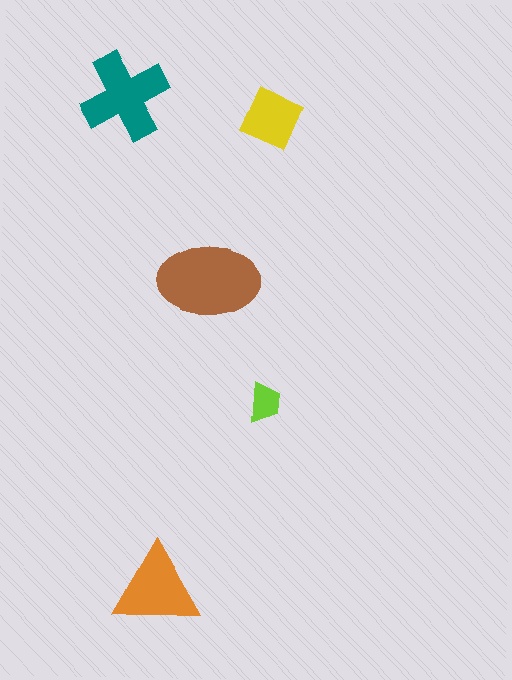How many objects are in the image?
There are 5 objects in the image.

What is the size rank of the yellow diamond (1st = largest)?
4th.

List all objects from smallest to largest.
The lime trapezoid, the yellow diamond, the orange triangle, the teal cross, the brown ellipse.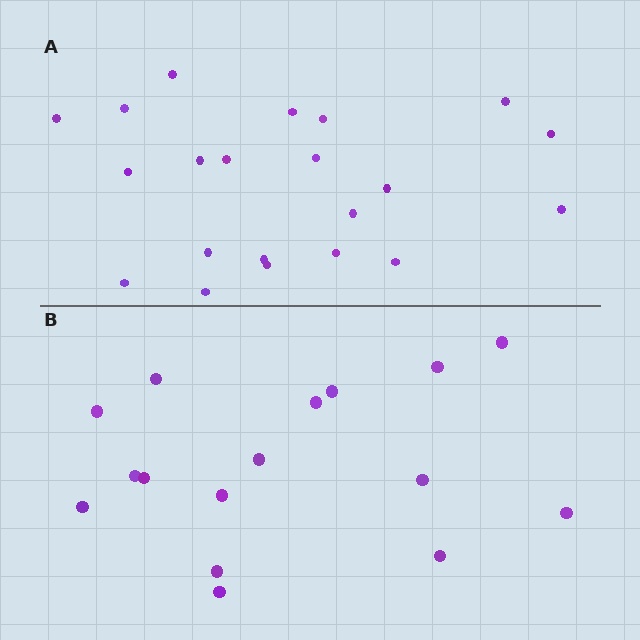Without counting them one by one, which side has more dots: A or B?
Region A (the top region) has more dots.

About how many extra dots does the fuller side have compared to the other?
Region A has about 5 more dots than region B.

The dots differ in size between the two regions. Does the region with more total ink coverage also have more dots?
No. Region B has more total ink coverage because its dots are larger, but region A actually contains more individual dots. Total area can be misleading — the number of items is what matters here.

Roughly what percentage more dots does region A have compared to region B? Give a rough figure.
About 30% more.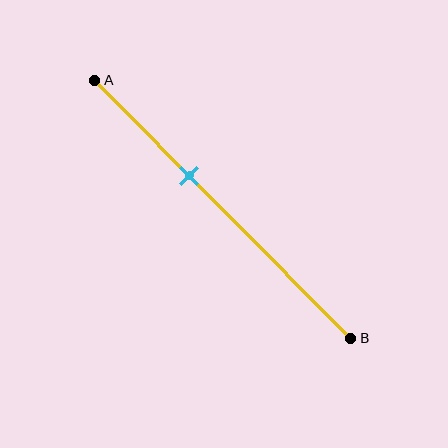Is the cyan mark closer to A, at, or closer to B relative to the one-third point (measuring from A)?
The cyan mark is closer to point B than the one-third point of segment AB.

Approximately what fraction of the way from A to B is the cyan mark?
The cyan mark is approximately 35% of the way from A to B.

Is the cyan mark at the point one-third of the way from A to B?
No, the mark is at about 35% from A, not at the 33% one-third point.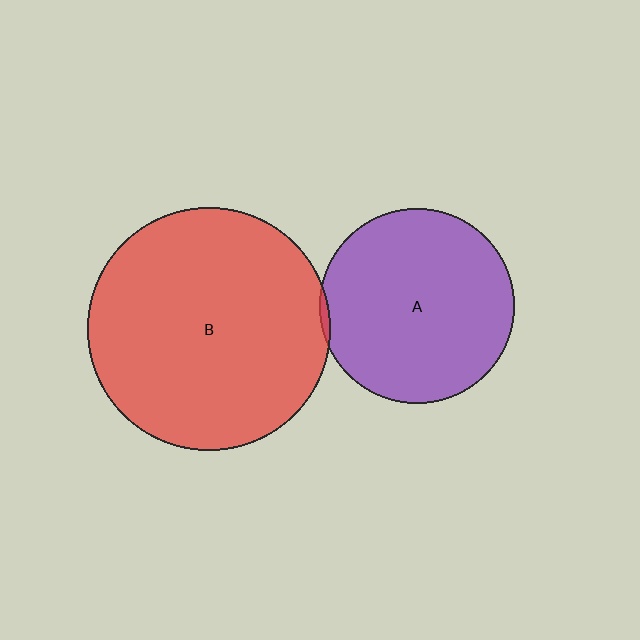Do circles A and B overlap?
Yes.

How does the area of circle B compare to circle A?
Approximately 1.5 times.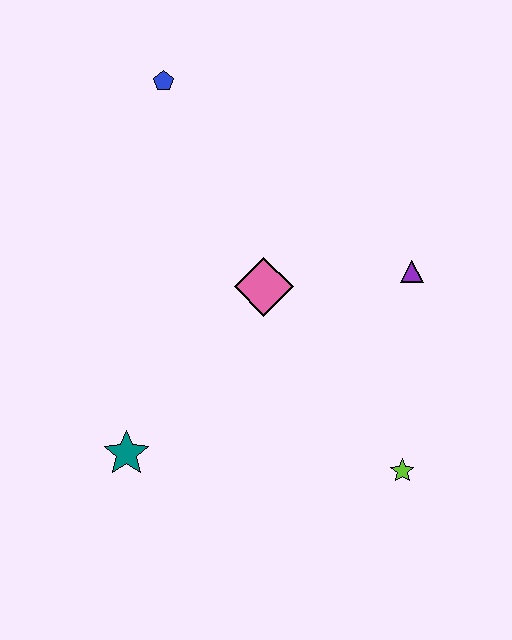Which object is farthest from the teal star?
The blue pentagon is farthest from the teal star.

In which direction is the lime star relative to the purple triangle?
The lime star is below the purple triangle.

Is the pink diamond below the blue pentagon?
Yes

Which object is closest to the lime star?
The purple triangle is closest to the lime star.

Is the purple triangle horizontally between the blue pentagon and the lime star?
No